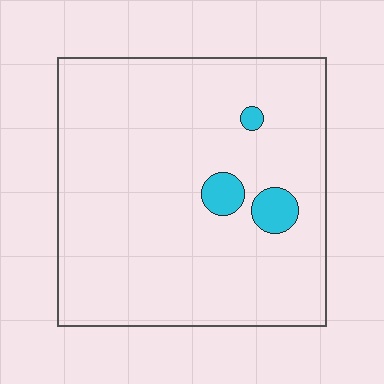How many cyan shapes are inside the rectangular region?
3.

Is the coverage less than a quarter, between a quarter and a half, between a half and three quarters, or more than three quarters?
Less than a quarter.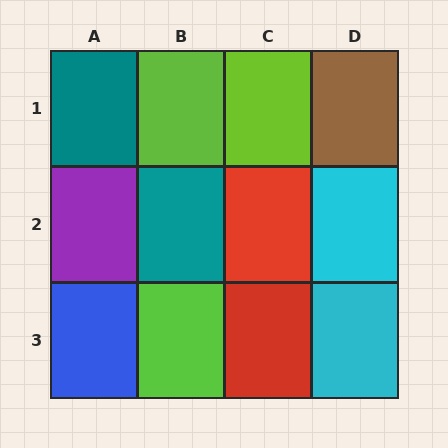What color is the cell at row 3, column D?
Cyan.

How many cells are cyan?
2 cells are cyan.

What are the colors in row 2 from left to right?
Purple, teal, red, cyan.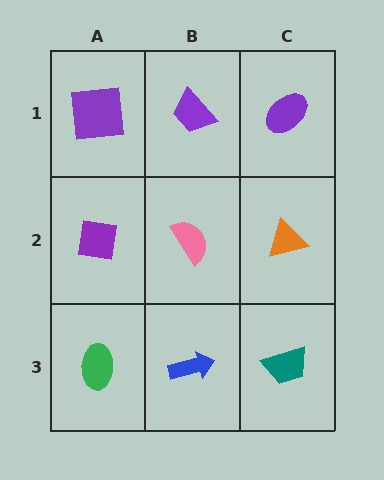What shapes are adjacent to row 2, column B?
A purple trapezoid (row 1, column B), a blue arrow (row 3, column B), a purple square (row 2, column A), an orange triangle (row 2, column C).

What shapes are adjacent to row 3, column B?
A pink semicircle (row 2, column B), a green ellipse (row 3, column A), a teal trapezoid (row 3, column C).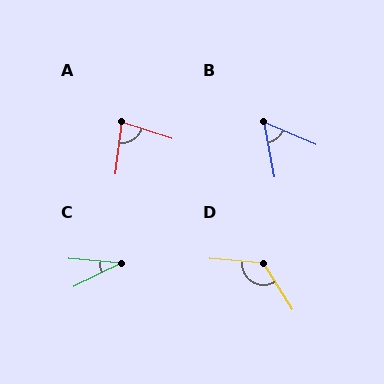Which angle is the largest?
D, at approximately 126 degrees.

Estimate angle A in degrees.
Approximately 78 degrees.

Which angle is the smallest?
C, at approximately 31 degrees.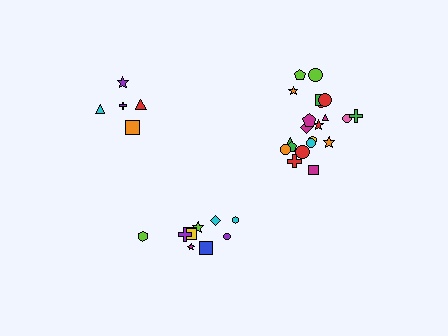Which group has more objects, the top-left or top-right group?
The top-right group.